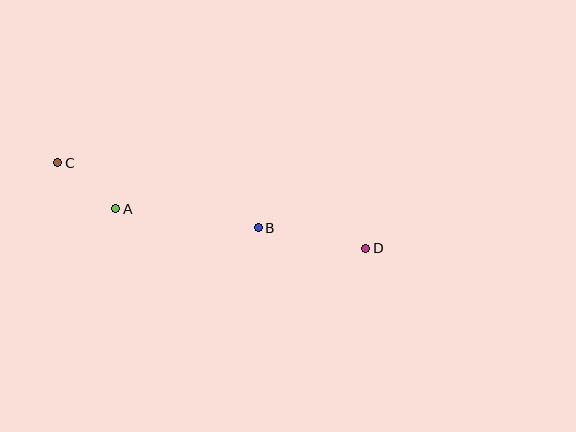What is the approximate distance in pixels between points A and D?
The distance between A and D is approximately 253 pixels.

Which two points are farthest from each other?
Points C and D are farthest from each other.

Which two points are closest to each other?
Points A and C are closest to each other.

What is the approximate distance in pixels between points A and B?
The distance between A and B is approximately 144 pixels.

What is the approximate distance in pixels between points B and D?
The distance between B and D is approximately 110 pixels.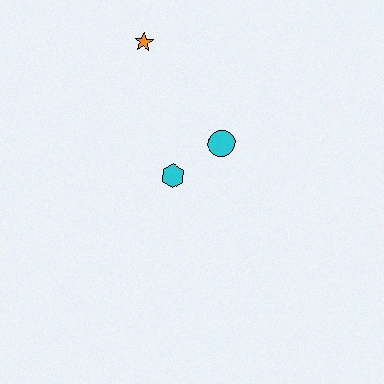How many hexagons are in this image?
There is 1 hexagon.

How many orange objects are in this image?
There is 1 orange object.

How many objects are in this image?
There are 3 objects.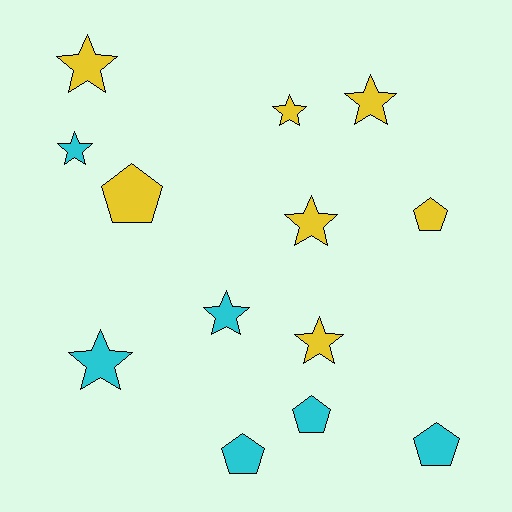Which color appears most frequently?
Yellow, with 7 objects.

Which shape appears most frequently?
Star, with 8 objects.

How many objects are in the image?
There are 13 objects.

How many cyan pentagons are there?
There are 3 cyan pentagons.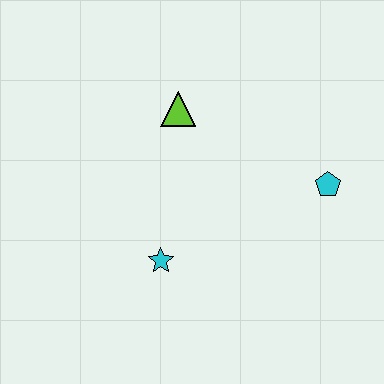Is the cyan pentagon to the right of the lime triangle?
Yes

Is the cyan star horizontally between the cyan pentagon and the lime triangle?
No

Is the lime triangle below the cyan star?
No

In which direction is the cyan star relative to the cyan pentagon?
The cyan star is to the left of the cyan pentagon.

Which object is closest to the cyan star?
The lime triangle is closest to the cyan star.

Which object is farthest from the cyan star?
The cyan pentagon is farthest from the cyan star.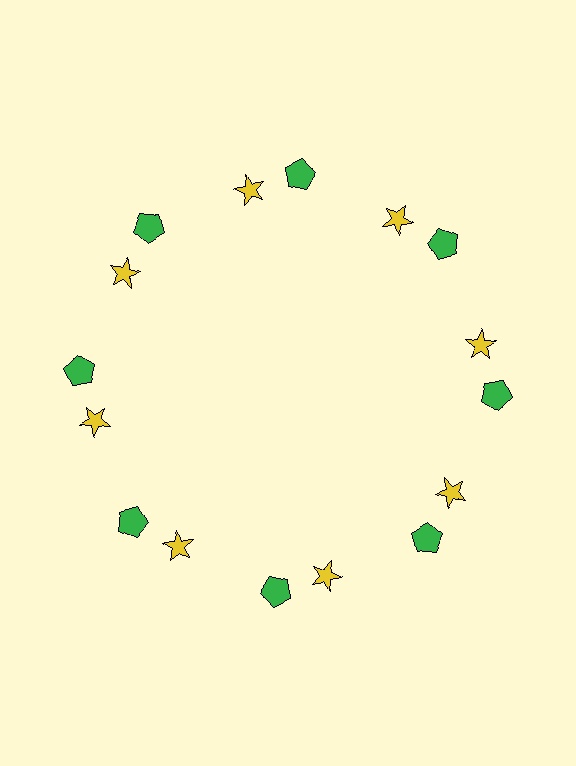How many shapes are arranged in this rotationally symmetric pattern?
There are 16 shapes, arranged in 8 groups of 2.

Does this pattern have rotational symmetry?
Yes, this pattern has 8-fold rotational symmetry. It looks the same after rotating 45 degrees around the center.